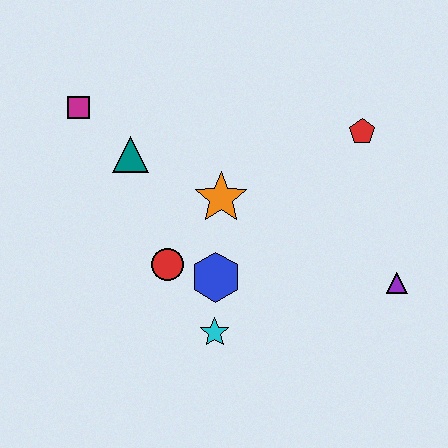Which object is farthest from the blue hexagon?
The magenta square is farthest from the blue hexagon.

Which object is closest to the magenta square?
The teal triangle is closest to the magenta square.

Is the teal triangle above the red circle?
Yes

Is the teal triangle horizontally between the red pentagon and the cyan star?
No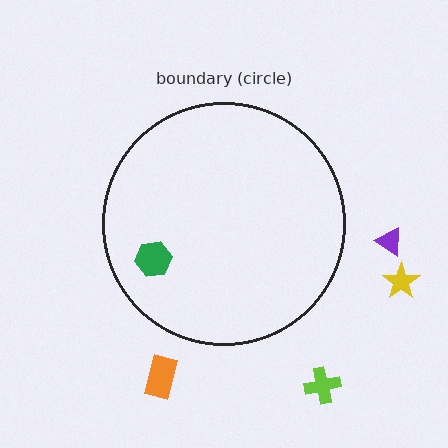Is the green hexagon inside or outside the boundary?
Inside.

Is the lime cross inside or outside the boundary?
Outside.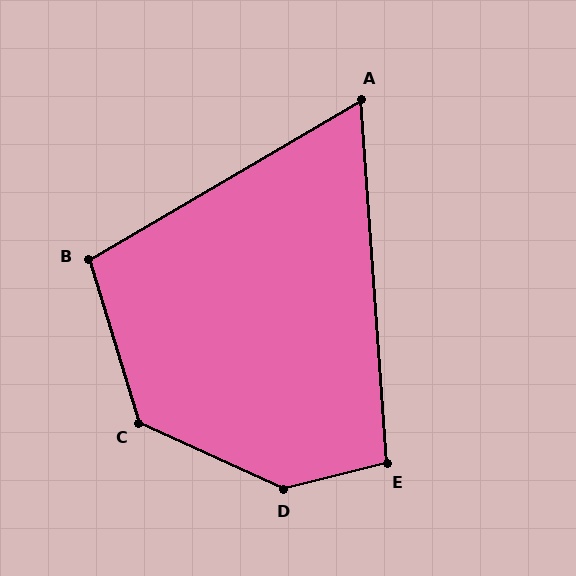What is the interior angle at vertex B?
Approximately 103 degrees (obtuse).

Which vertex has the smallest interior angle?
A, at approximately 64 degrees.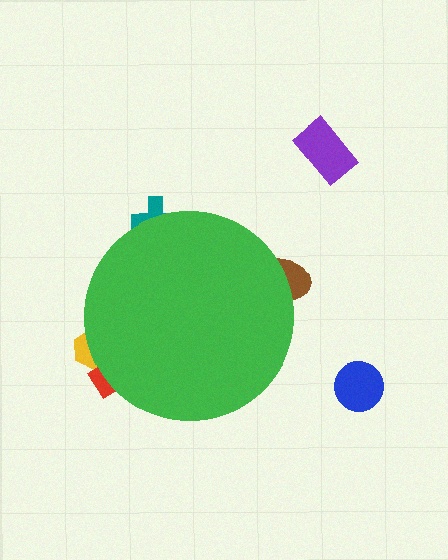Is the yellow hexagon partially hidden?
Yes, the yellow hexagon is partially hidden behind the green circle.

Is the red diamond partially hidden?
Yes, the red diamond is partially hidden behind the green circle.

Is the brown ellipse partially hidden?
Yes, the brown ellipse is partially hidden behind the green circle.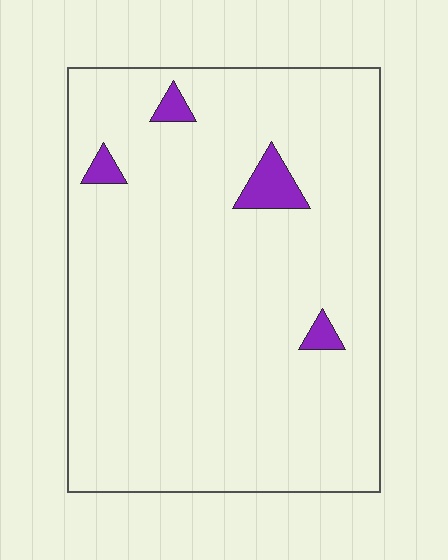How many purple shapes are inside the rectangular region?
4.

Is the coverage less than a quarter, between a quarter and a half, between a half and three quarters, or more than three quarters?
Less than a quarter.